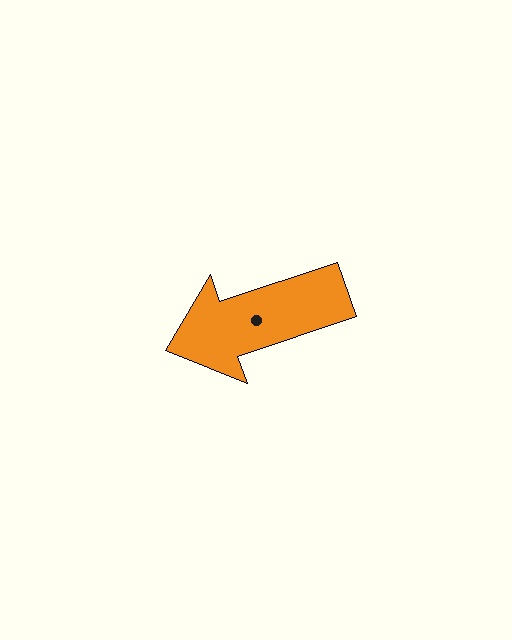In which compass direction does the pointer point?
West.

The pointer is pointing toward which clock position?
Roughly 8 o'clock.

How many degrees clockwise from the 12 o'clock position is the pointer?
Approximately 251 degrees.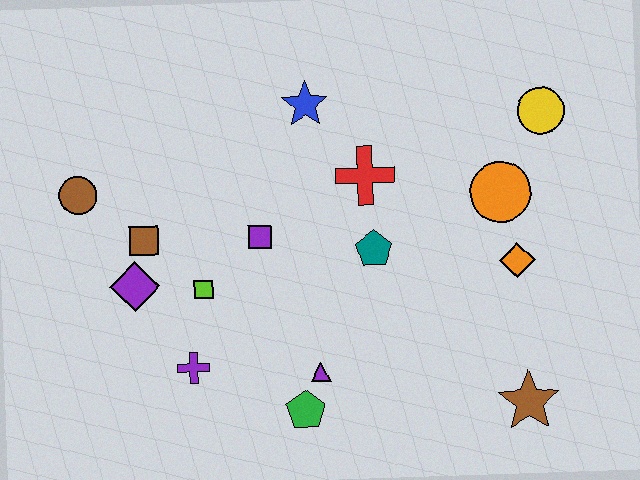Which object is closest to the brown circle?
The brown square is closest to the brown circle.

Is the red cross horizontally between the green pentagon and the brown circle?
No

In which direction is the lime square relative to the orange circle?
The lime square is to the left of the orange circle.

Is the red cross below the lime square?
No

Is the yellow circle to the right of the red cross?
Yes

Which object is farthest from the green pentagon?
The yellow circle is farthest from the green pentagon.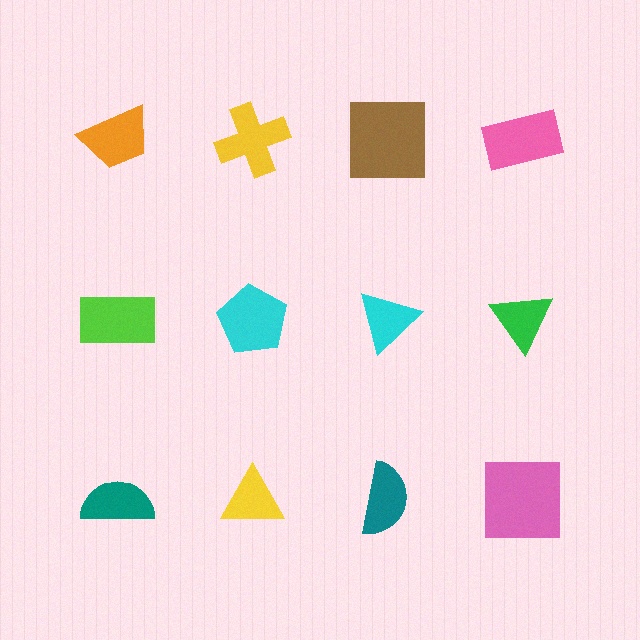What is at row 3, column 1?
A teal semicircle.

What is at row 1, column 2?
A yellow cross.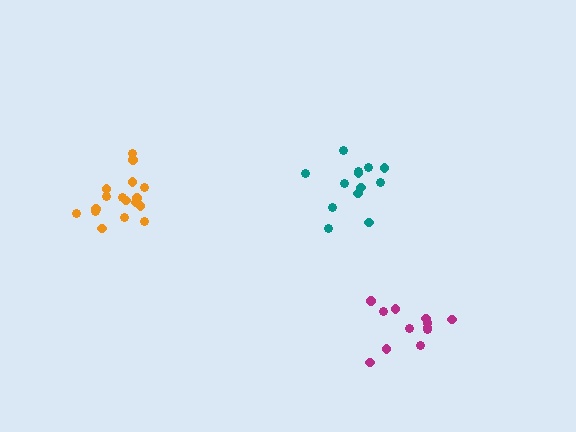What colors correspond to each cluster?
The clusters are colored: teal, magenta, orange.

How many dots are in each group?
Group 1: 13 dots, Group 2: 12 dots, Group 3: 17 dots (42 total).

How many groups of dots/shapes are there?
There are 3 groups.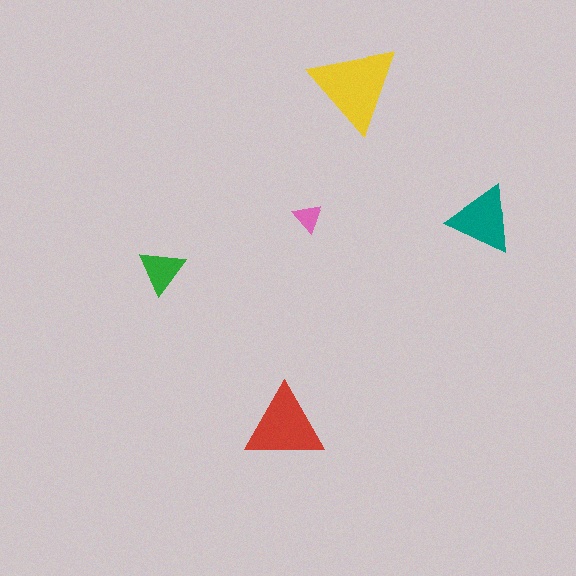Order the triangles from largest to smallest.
the yellow one, the red one, the teal one, the green one, the pink one.